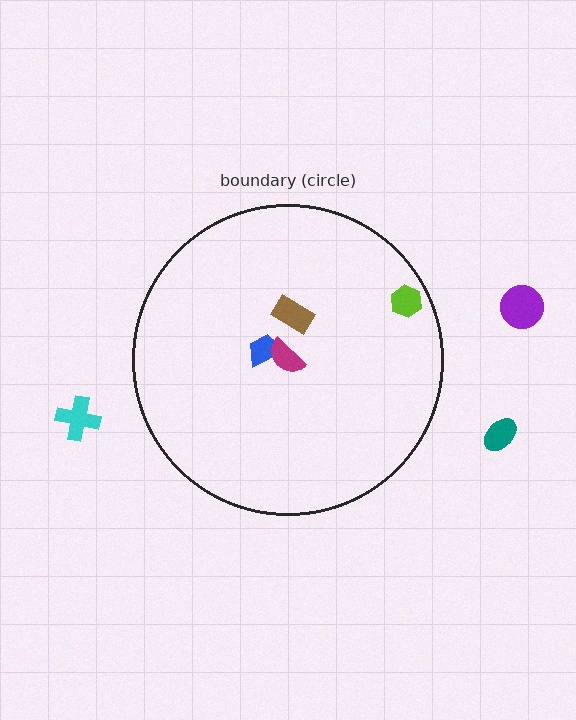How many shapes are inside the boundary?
4 inside, 3 outside.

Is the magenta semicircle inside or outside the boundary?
Inside.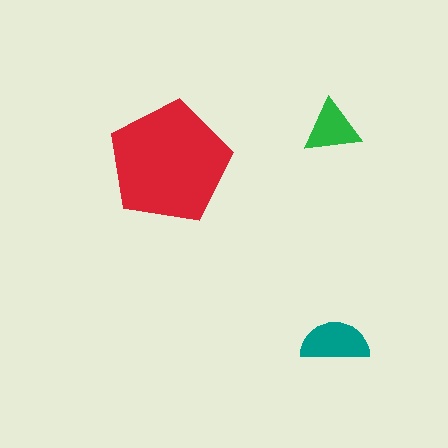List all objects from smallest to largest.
The green triangle, the teal semicircle, the red pentagon.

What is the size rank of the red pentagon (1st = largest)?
1st.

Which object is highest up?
The green triangle is topmost.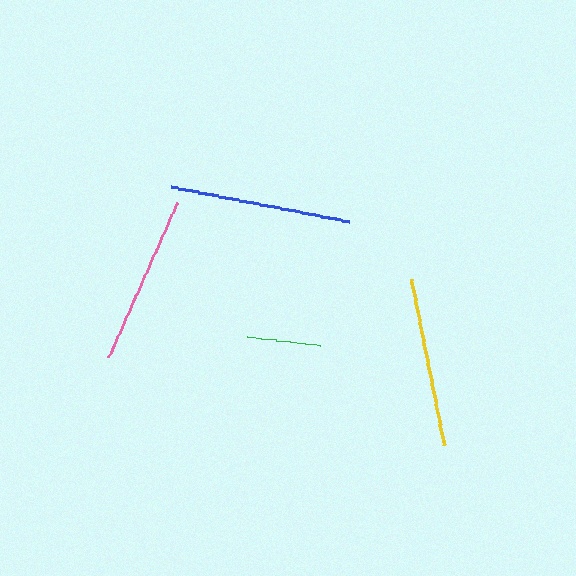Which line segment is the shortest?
The green line is the shortest at approximately 74 pixels.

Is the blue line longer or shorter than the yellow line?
The blue line is longer than the yellow line.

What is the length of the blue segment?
The blue segment is approximately 181 pixels long.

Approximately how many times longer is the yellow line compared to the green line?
The yellow line is approximately 2.3 times the length of the green line.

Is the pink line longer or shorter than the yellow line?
The pink line is longer than the yellow line.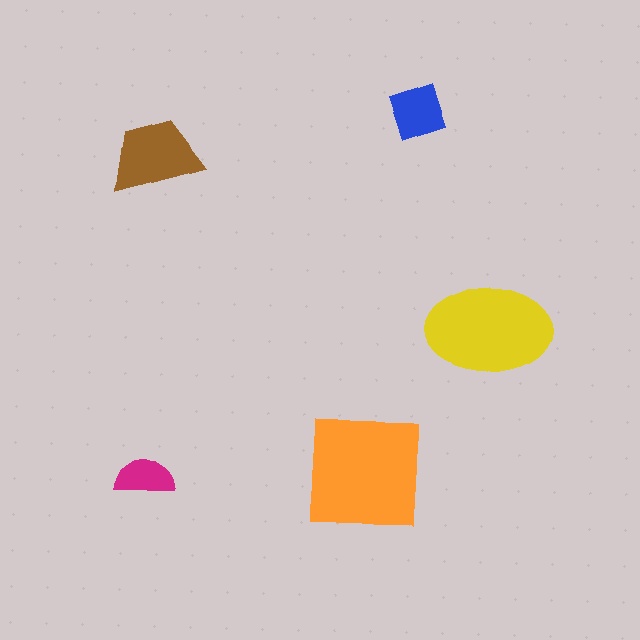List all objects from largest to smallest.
The orange square, the yellow ellipse, the brown trapezoid, the blue diamond, the magenta semicircle.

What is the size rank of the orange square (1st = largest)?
1st.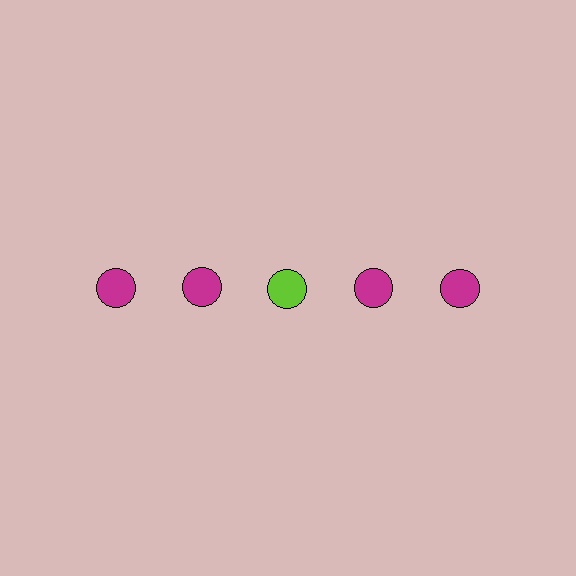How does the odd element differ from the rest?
It has a different color: lime instead of magenta.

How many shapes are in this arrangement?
There are 5 shapes arranged in a grid pattern.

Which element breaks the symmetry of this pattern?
The lime circle in the top row, center column breaks the symmetry. All other shapes are magenta circles.